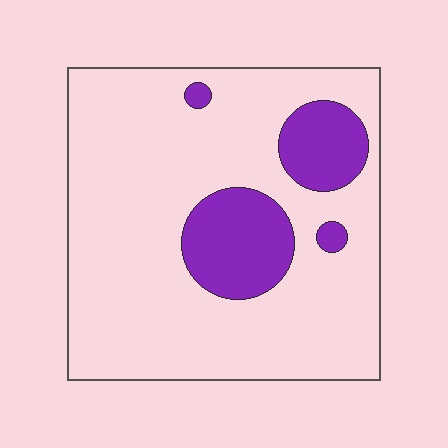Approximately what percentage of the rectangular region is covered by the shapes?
Approximately 20%.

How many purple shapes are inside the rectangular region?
4.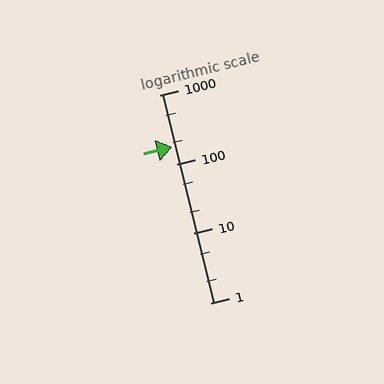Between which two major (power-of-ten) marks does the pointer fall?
The pointer is between 100 and 1000.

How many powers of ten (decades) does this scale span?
The scale spans 3 decades, from 1 to 1000.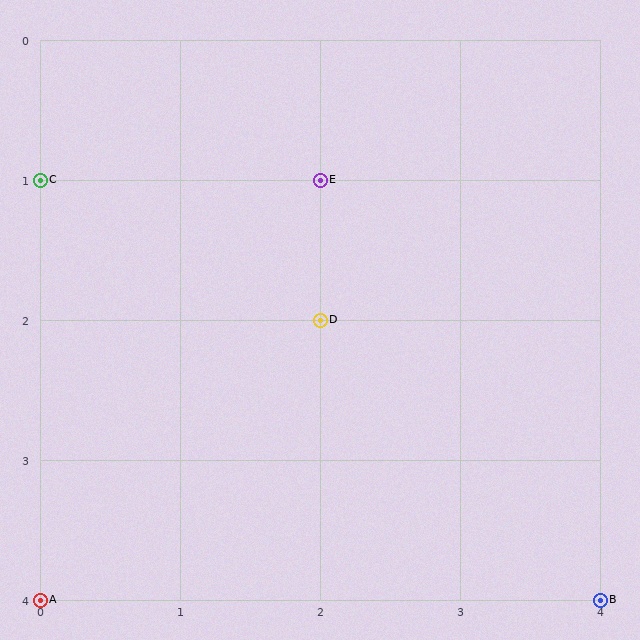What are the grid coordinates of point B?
Point B is at grid coordinates (4, 4).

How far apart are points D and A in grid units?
Points D and A are 2 columns and 2 rows apart (about 2.8 grid units diagonally).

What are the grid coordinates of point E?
Point E is at grid coordinates (2, 1).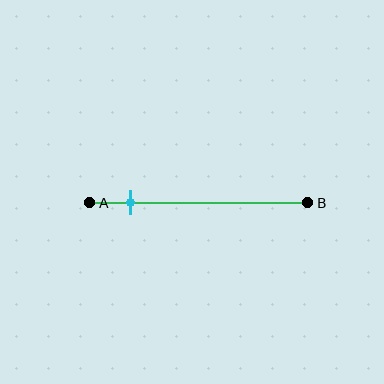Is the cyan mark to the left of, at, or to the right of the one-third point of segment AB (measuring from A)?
The cyan mark is to the left of the one-third point of segment AB.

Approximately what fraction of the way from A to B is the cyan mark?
The cyan mark is approximately 20% of the way from A to B.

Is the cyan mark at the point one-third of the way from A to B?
No, the mark is at about 20% from A, not at the 33% one-third point.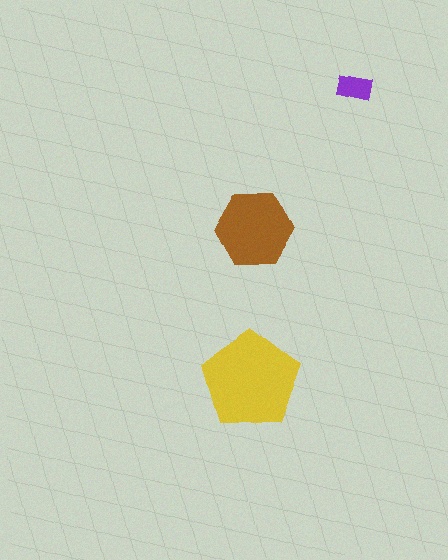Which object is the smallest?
The purple rectangle.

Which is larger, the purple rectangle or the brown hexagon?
The brown hexagon.